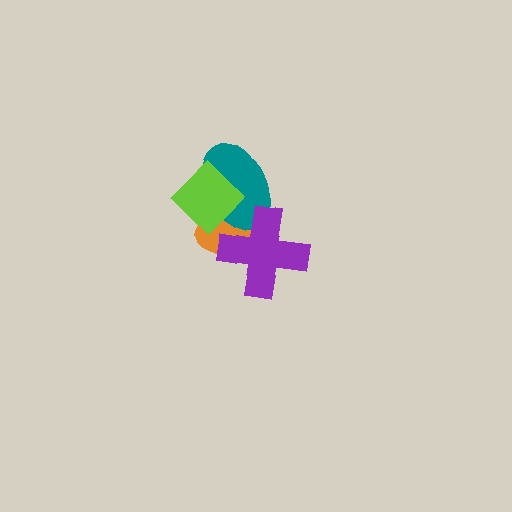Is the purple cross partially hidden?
No, no other shape covers it.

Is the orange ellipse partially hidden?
Yes, it is partially covered by another shape.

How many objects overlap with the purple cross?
2 objects overlap with the purple cross.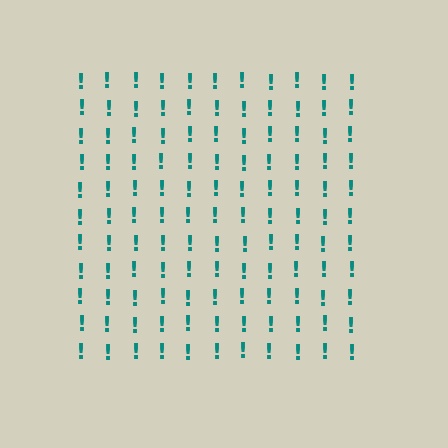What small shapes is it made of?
It is made of small exclamation marks.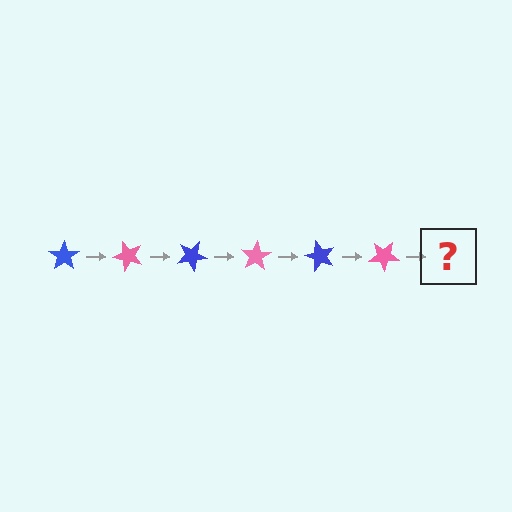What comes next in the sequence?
The next element should be a blue star, rotated 300 degrees from the start.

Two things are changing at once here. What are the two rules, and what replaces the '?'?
The two rules are that it rotates 50 degrees each step and the color cycles through blue and pink. The '?' should be a blue star, rotated 300 degrees from the start.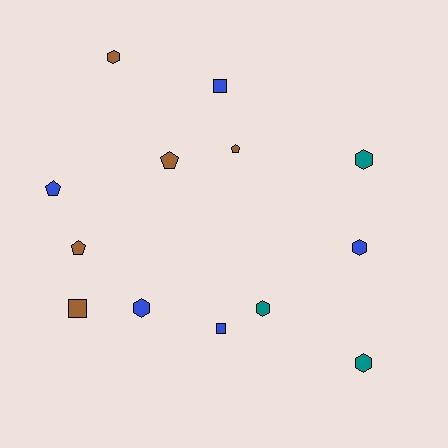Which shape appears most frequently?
Hexagon, with 6 objects.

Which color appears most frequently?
Brown, with 5 objects.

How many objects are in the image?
There are 13 objects.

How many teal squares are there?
There are no teal squares.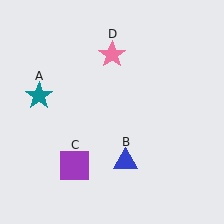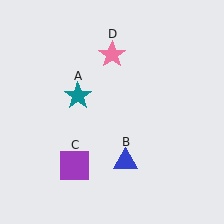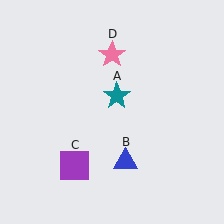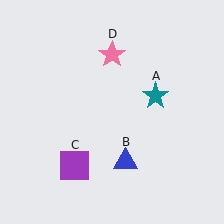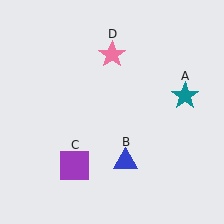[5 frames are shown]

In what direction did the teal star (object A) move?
The teal star (object A) moved right.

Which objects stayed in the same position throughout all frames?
Blue triangle (object B) and purple square (object C) and pink star (object D) remained stationary.